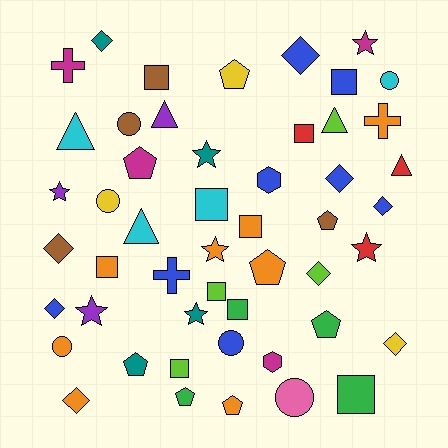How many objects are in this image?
There are 50 objects.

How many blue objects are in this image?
There are 8 blue objects.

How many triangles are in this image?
There are 5 triangles.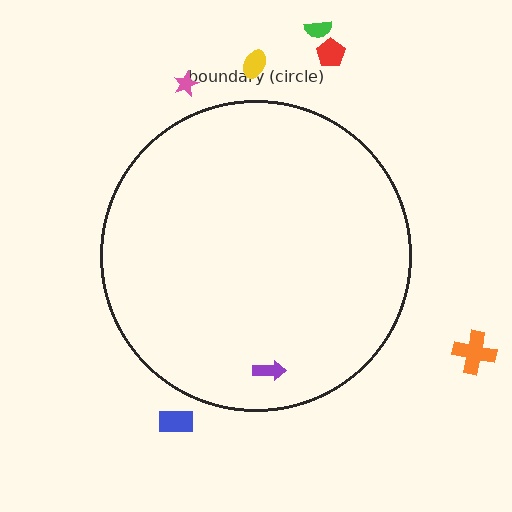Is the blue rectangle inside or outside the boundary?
Outside.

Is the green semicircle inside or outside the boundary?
Outside.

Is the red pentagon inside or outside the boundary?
Outside.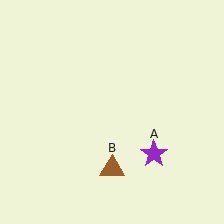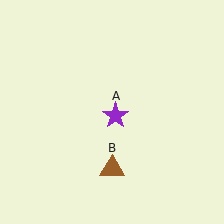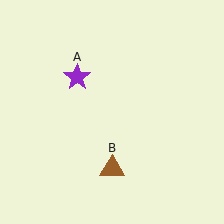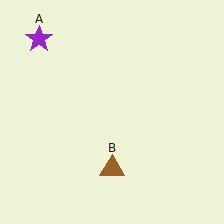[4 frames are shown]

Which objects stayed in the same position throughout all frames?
Brown triangle (object B) remained stationary.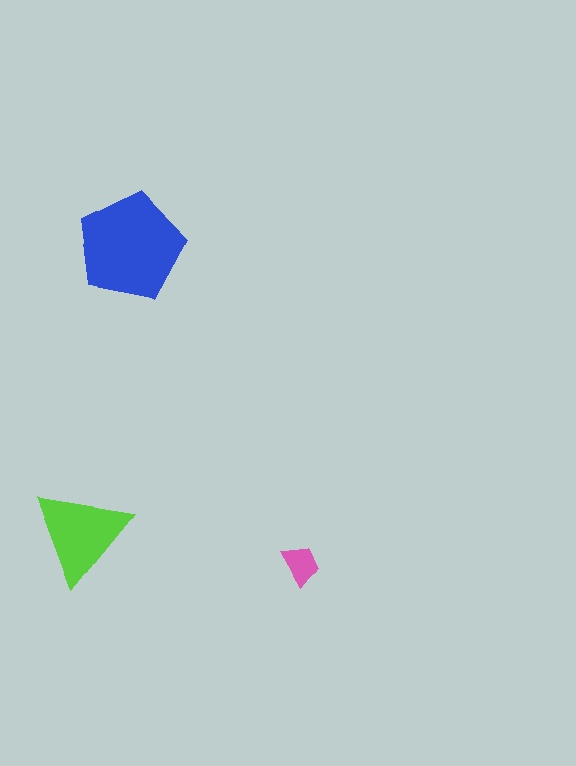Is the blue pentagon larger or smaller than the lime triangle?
Larger.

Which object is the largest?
The blue pentagon.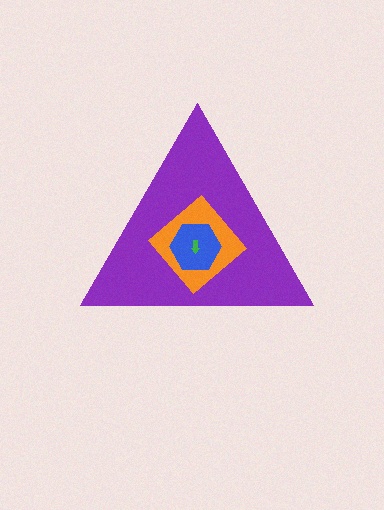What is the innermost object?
The green arrow.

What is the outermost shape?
The purple triangle.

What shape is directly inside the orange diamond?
The blue hexagon.